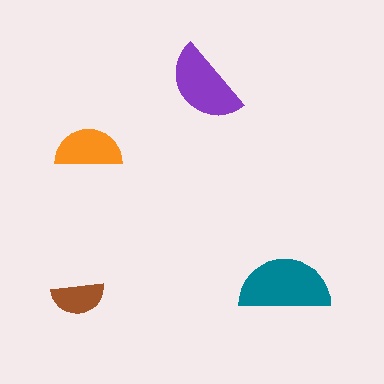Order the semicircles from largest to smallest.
the teal one, the purple one, the orange one, the brown one.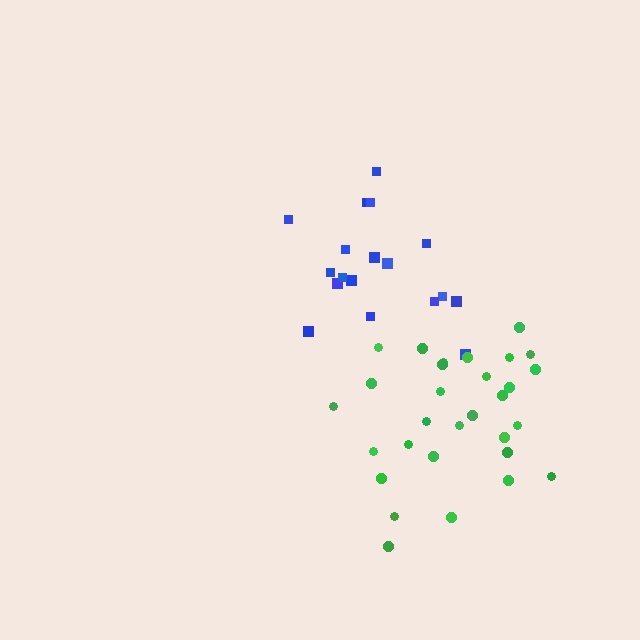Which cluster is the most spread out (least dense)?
Green.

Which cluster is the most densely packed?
Blue.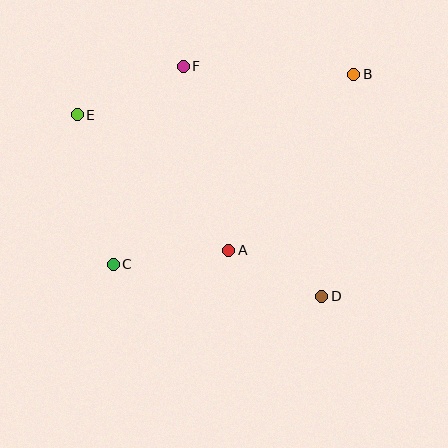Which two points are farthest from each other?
Points B and C are farthest from each other.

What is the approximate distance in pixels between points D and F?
The distance between D and F is approximately 269 pixels.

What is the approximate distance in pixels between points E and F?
The distance between E and F is approximately 116 pixels.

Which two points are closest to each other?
Points A and D are closest to each other.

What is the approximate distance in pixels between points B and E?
The distance between B and E is approximately 279 pixels.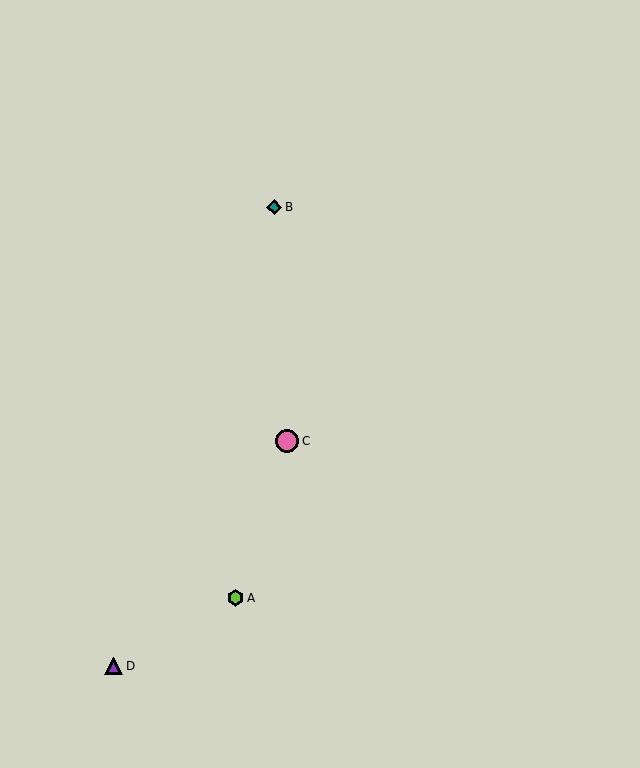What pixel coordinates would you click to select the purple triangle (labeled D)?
Click at (114, 666) to select the purple triangle D.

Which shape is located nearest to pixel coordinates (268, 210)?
The teal diamond (labeled B) at (274, 207) is nearest to that location.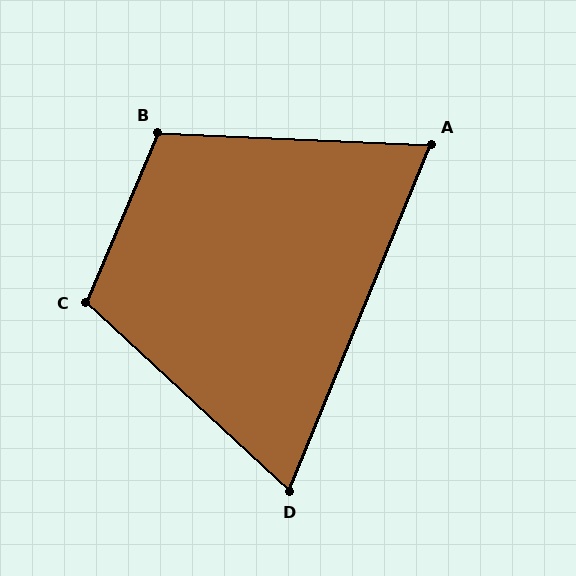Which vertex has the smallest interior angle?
D, at approximately 69 degrees.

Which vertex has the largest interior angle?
B, at approximately 111 degrees.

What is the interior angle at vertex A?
Approximately 70 degrees (acute).